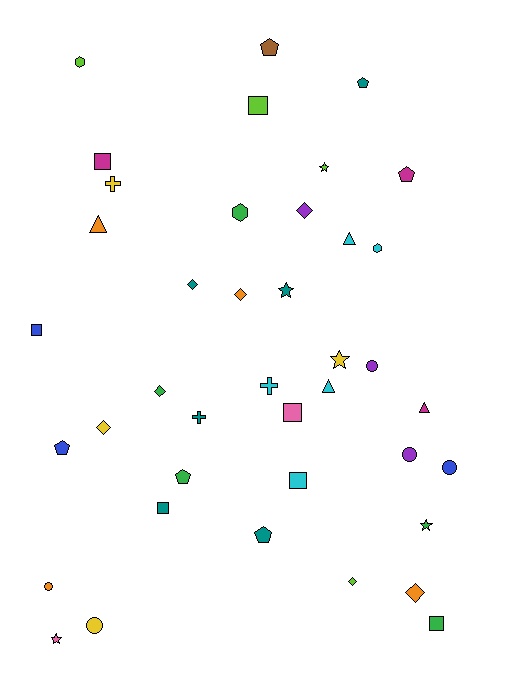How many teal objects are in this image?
There are 6 teal objects.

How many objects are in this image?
There are 40 objects.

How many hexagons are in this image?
There are 3 hexagons.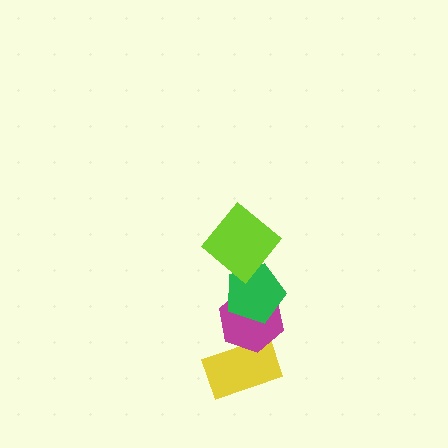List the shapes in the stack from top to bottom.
From top to bottom: the lime diamond, the green pentagon, the magenta hexagon, the yellow rectangle.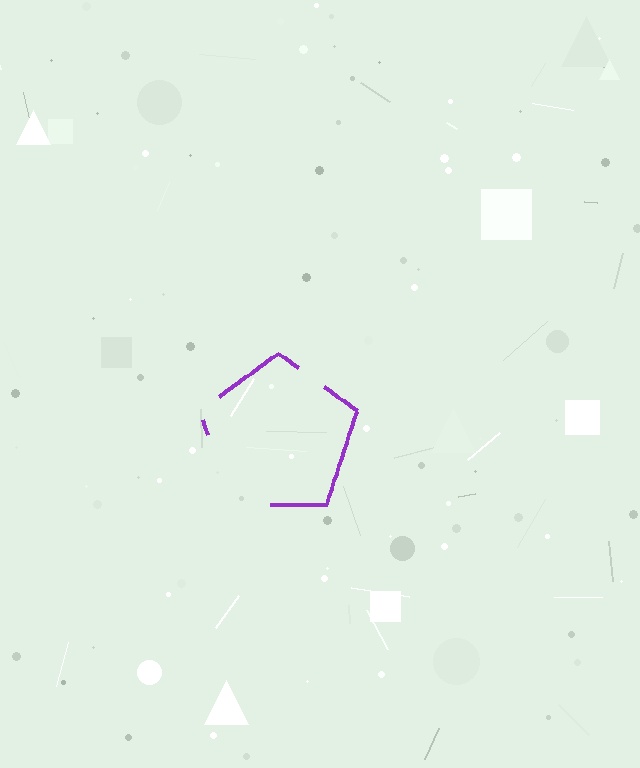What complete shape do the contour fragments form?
The contour fragments form a pentagon.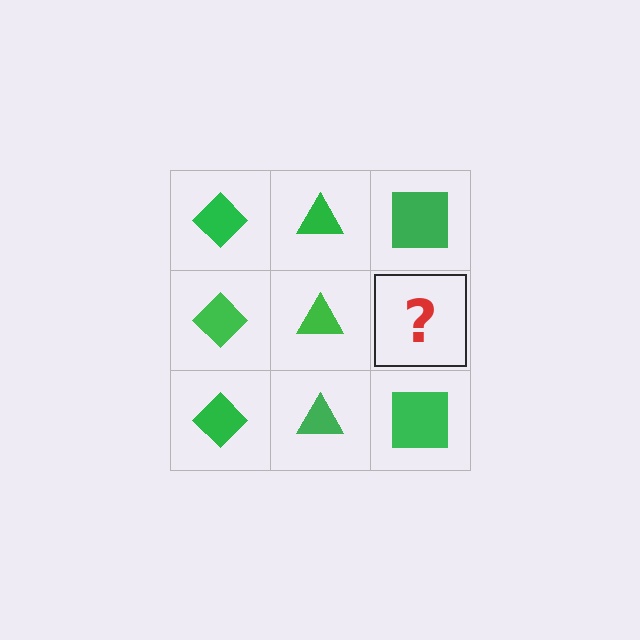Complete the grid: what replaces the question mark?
The question mark should be replaced with a green square.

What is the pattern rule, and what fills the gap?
The rule is that each column has a consistent shape. The gap should be filled with a green square.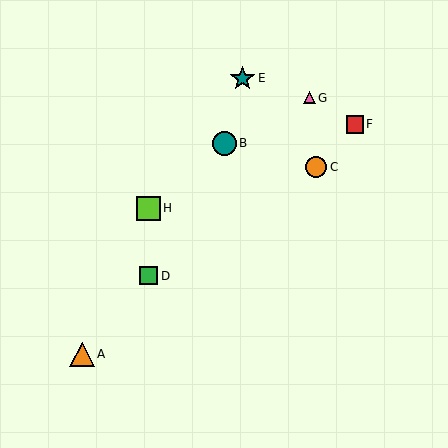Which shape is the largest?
The teal star (labeled E) is the largest.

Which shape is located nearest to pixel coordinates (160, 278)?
The green square (labeled D) at (149, 276) is nearest to that location.